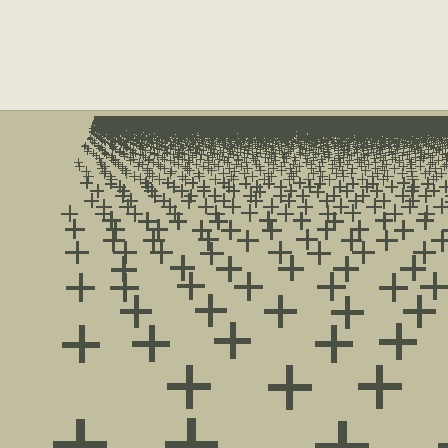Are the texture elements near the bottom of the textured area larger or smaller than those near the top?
Larger. Near the bottom, elements are closer to the viewer and appear at a bigger on-screen size.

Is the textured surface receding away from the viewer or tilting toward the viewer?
The surface is receding away from the viewer. Texture elements get smaller and denser toward the top.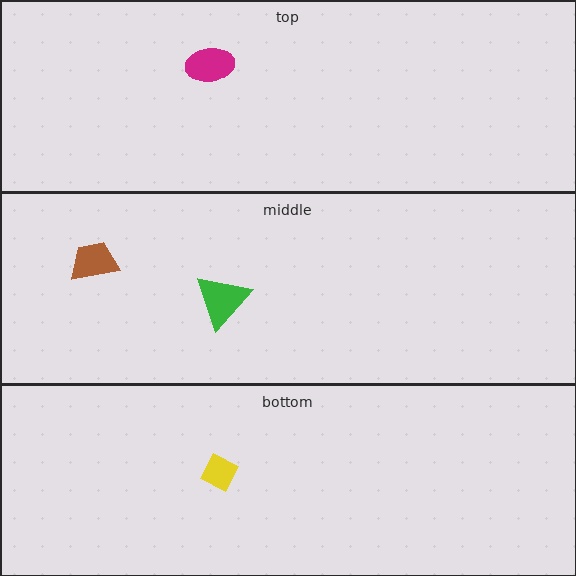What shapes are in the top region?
The magenta ellipse.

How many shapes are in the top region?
1.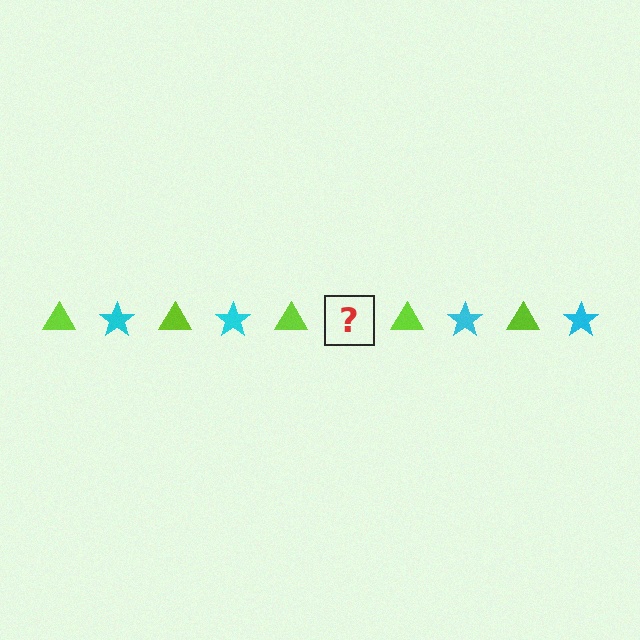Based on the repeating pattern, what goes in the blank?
The blank should be a cyan star.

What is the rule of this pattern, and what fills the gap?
The rule is that the pattern alternates between lime triangle and cyan star. The gap should be filled with a cyan star.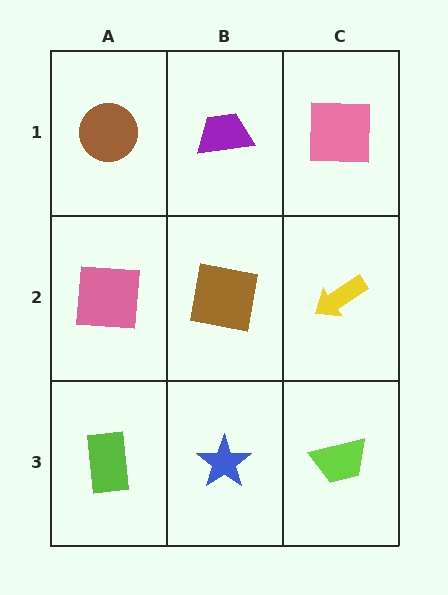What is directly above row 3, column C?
A yellow arrow.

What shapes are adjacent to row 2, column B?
A purple trapezoid (row 1, column B), a blue star (row 3, column B), a pink square (row 2, column A), a yellow arrow (row 2, column C).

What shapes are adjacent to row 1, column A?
A pink square (row 2, column A), a purple trapezoid (row 1, column B).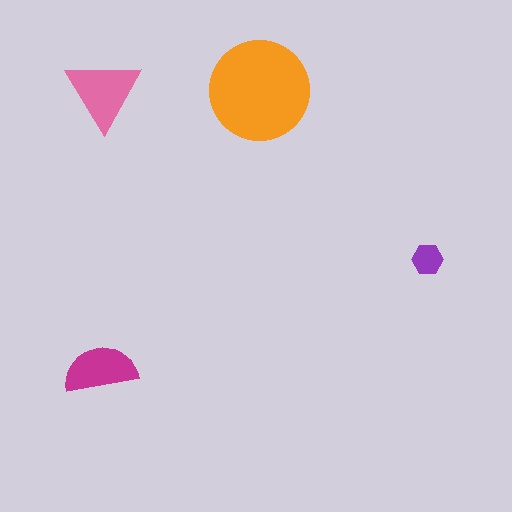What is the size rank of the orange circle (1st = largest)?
1st.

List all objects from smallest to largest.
The purple hexagon, the magenta semicircle, the pink triangle, the orange circle.